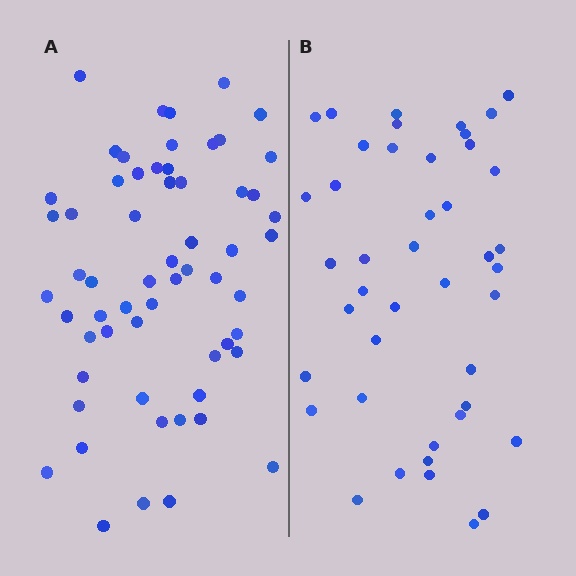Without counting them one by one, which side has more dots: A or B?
Region A (the left region) has more dots.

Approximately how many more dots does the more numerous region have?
Region A has approximately 15 more dots than region B.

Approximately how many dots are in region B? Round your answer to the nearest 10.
About 40 dots. (The exact count is 43, which rounds to 40.)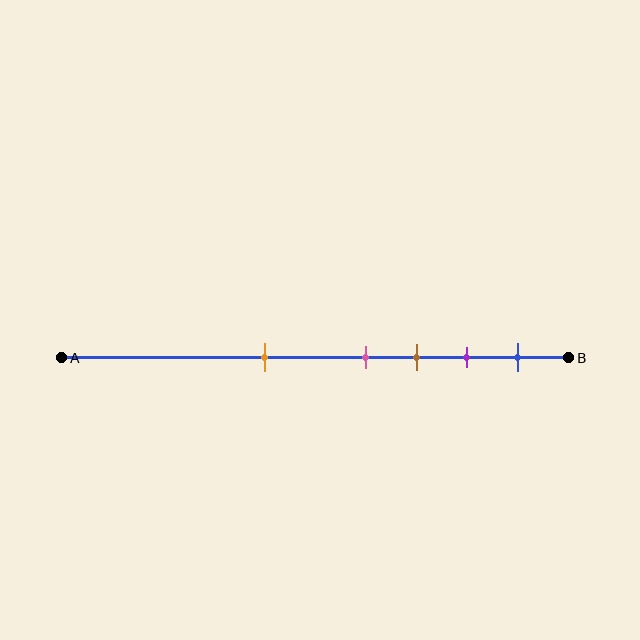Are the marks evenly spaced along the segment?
No, the marks are not evenly spaced.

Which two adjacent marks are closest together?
The pink and brown marks are the closest adjacent pair.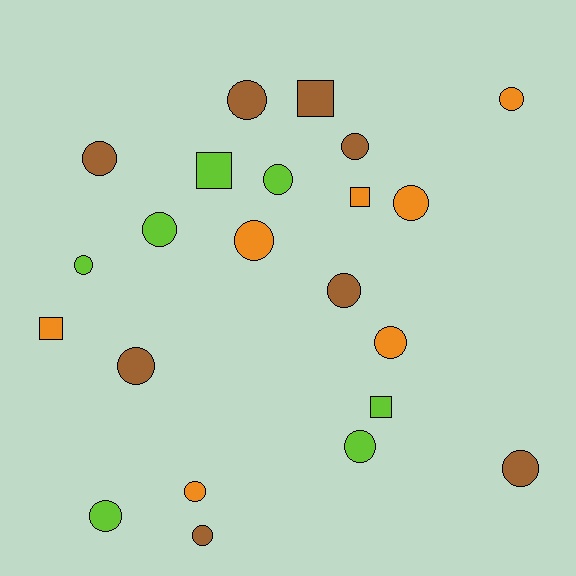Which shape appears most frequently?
Circle, with 17 objects.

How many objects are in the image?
There are 22 objects.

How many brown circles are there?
There are 7 brown circles.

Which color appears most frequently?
Brown, with 8 objects.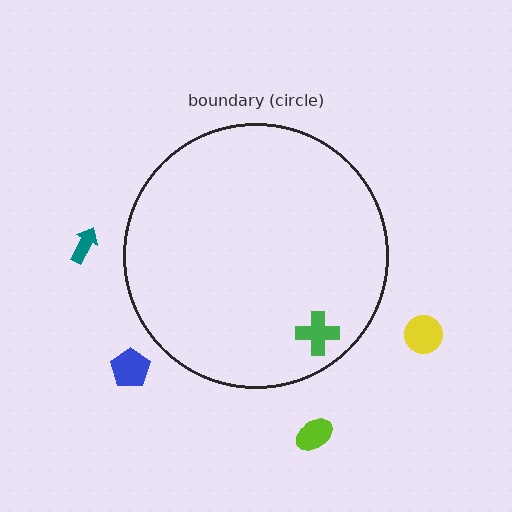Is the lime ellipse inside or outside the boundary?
Outside.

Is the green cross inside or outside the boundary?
Inside.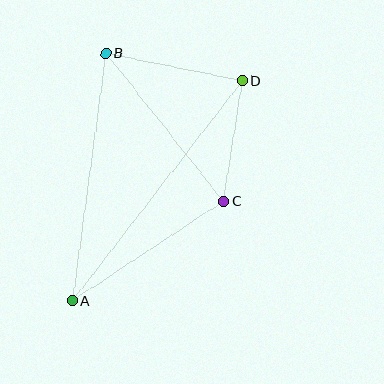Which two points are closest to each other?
Points C and D are closest to each other.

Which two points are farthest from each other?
Points A and D are farthest from each other.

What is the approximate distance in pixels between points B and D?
The distance between B and D is approximately 139 pixels.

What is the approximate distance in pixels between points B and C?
The distance between B and C is approximately 189 pixels.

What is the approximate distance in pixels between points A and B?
The distance between A and B is approximately 250 pixels.